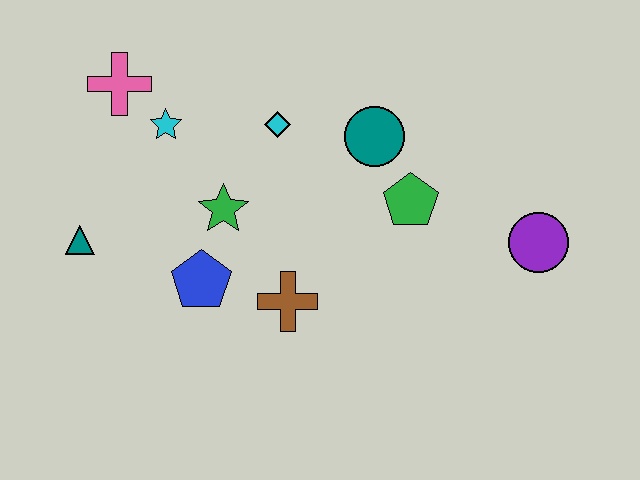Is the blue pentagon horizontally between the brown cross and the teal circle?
No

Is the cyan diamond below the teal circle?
No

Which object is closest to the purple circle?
The green pentagon is closest to the purple circle.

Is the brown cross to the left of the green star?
No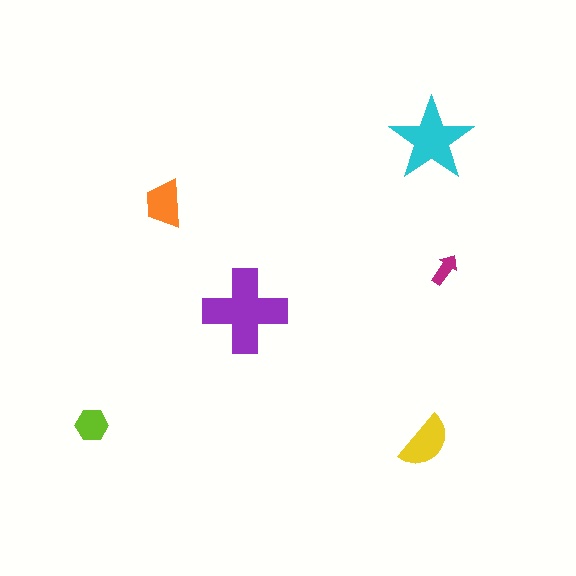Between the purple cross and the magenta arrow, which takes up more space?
The purple cross.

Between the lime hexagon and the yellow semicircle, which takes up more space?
The yellow semicircle.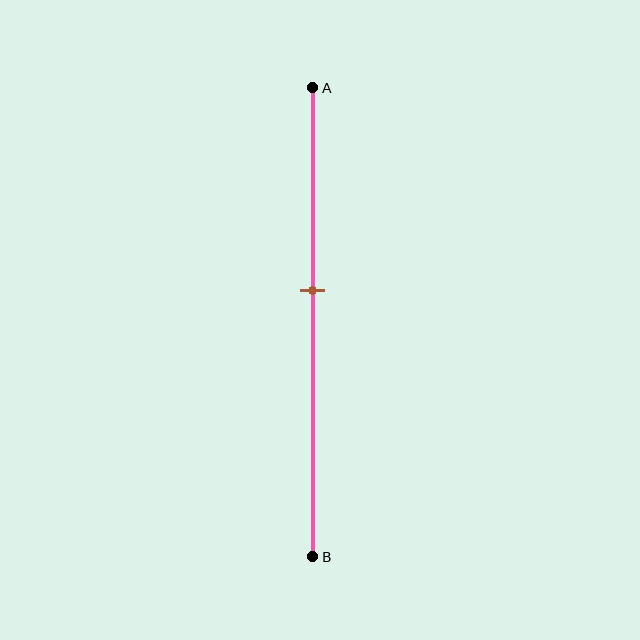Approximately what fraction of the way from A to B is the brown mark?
The brown mark is approximately 45% of the way from A to B.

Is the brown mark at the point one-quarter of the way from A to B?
No, the mark is at about 45% from A, not at the 25% one-quarter point.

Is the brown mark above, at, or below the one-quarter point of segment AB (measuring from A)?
The brown mark is below the one-quarter point of segment AB.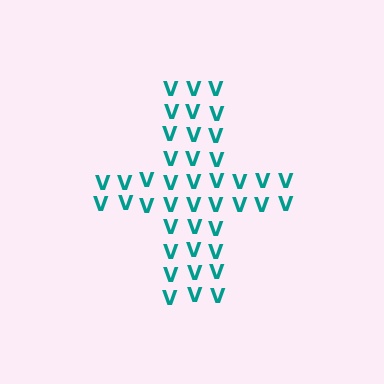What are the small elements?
The small elements are letter V's.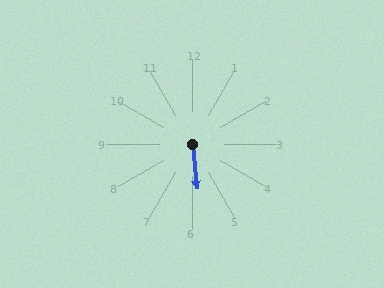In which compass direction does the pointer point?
South.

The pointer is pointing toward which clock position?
Roughly 6 o'clock.